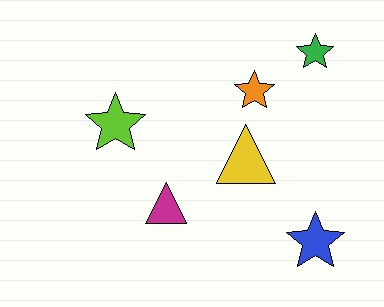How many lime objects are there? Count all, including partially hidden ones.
There is 1 lime object.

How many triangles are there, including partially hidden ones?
There are 2 triangles.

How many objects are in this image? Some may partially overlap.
There are 6 objects.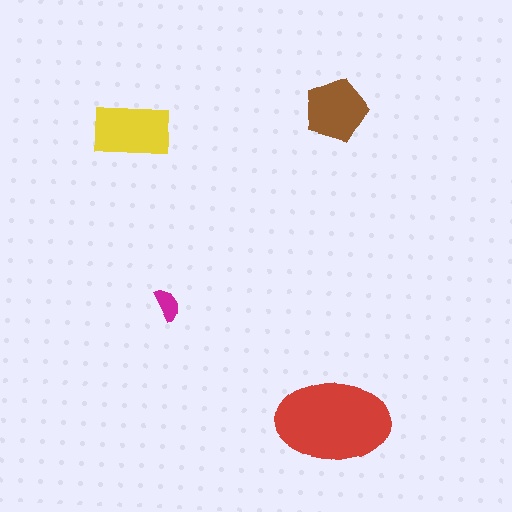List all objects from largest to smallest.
The red ellipse, the yellow rectangle, the brown pentagon, the magenta semicircle.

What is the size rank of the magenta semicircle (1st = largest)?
4th.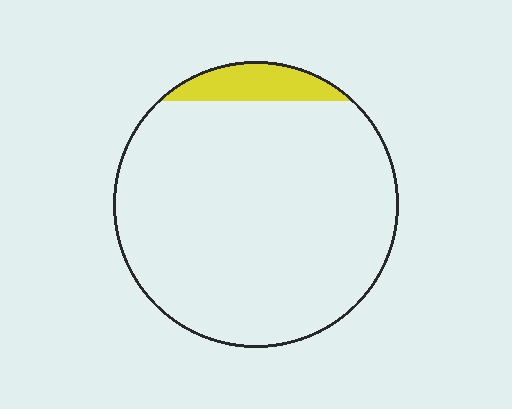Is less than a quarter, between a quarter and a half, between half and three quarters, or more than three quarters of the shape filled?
Less than a quarter.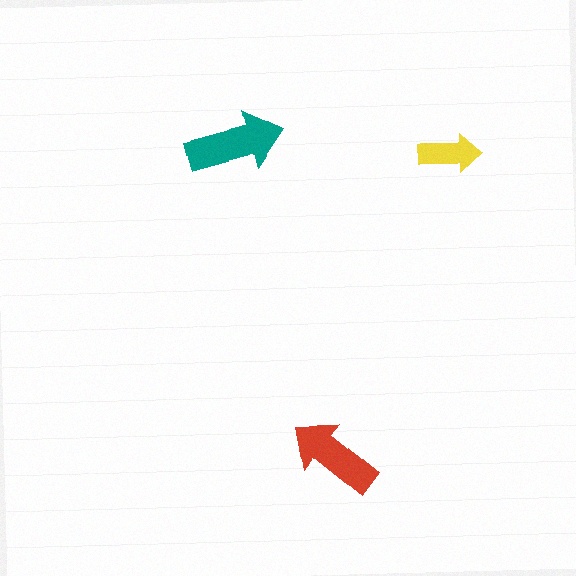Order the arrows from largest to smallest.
the teal one, the red one, the yellow one.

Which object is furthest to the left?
The teal arrow is leftmost.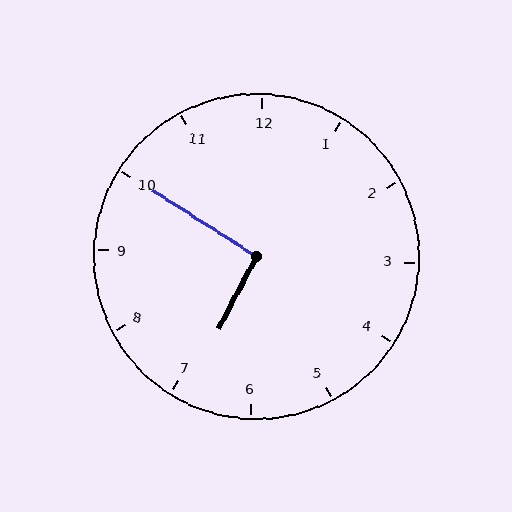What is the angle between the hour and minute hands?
Approximately 95 degrees.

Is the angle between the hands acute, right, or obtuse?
It is right.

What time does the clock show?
6:50.